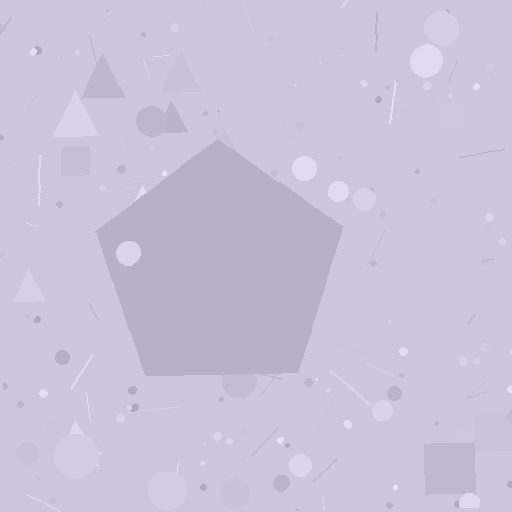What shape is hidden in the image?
A pentagon is hidden in the image.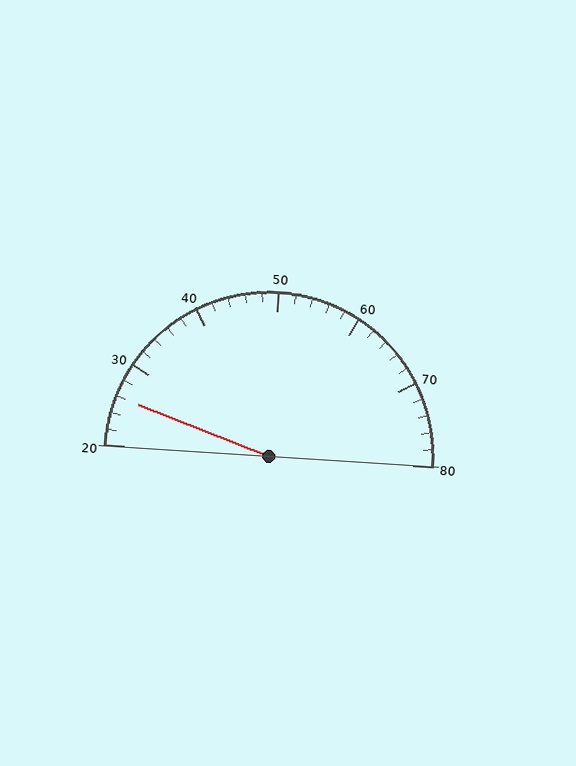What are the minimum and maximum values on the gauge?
The gauge ranges from 20 to 80.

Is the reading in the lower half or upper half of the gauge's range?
The reading is in the lower half of the range (20 to 80).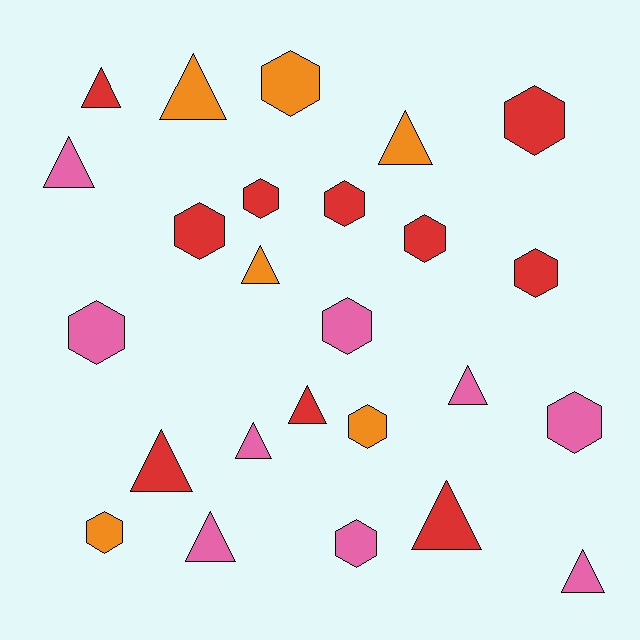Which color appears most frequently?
Red, with 10 objects.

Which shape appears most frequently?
Hexagon, with 13 objects.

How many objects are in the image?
There are 25 objects.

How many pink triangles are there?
There are 5 pink triangles.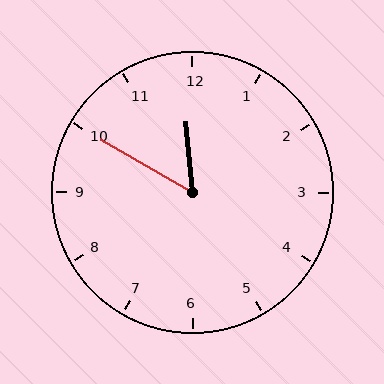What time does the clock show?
11:50.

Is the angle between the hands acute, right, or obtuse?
It is acute.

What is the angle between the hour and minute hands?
Approximately 55 degrees.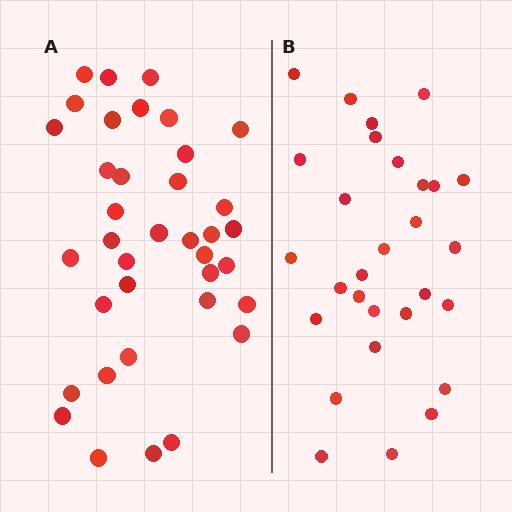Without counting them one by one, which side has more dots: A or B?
Region A (the left region) has more dots.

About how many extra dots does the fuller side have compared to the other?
Region A has roughly 8 or so more dots than region B.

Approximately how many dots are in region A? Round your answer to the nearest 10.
About 40 dots. (The exact count is 37, which rounds to 40.)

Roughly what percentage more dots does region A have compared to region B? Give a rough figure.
About 30% more.